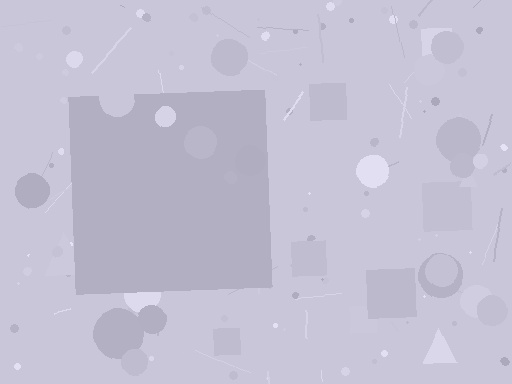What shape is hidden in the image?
A square is hidden in the image.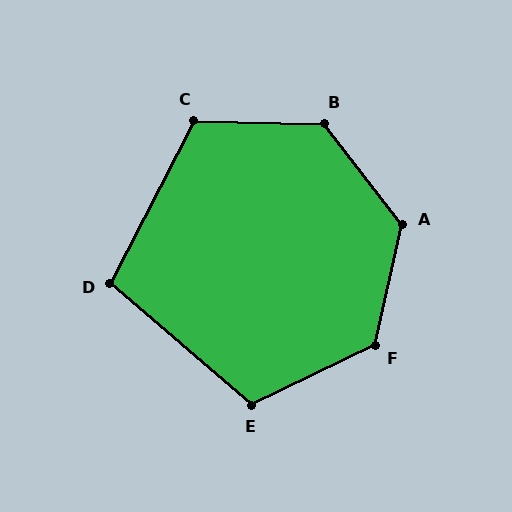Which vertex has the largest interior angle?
A, at approximately 130 degrees.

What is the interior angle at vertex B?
Approximately 129 degrees (obtuse).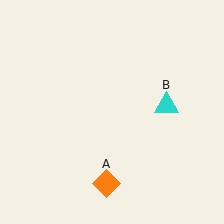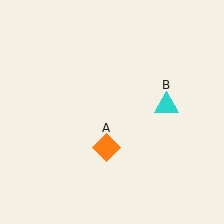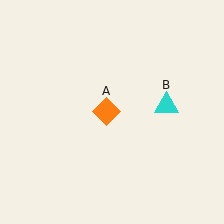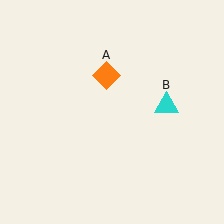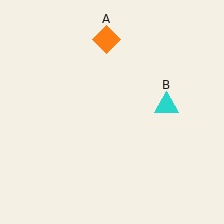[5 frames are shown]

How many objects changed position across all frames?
1 object changed position: orange diamond (object A).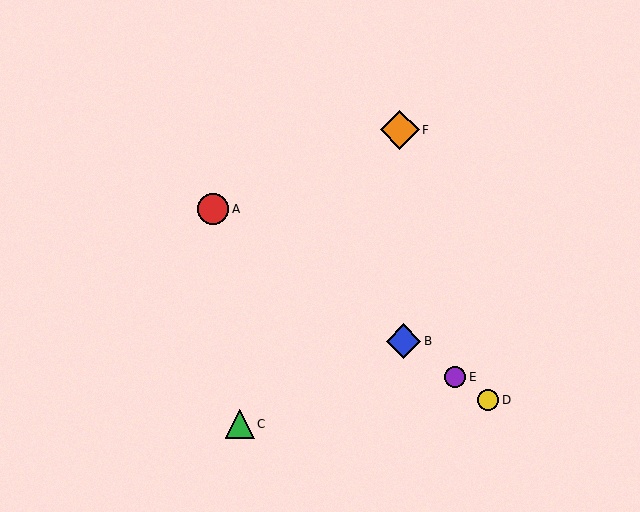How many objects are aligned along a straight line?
4 objects (A, B, D, E) are aligned along a straight line.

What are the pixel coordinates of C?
Object C is at (240, 424).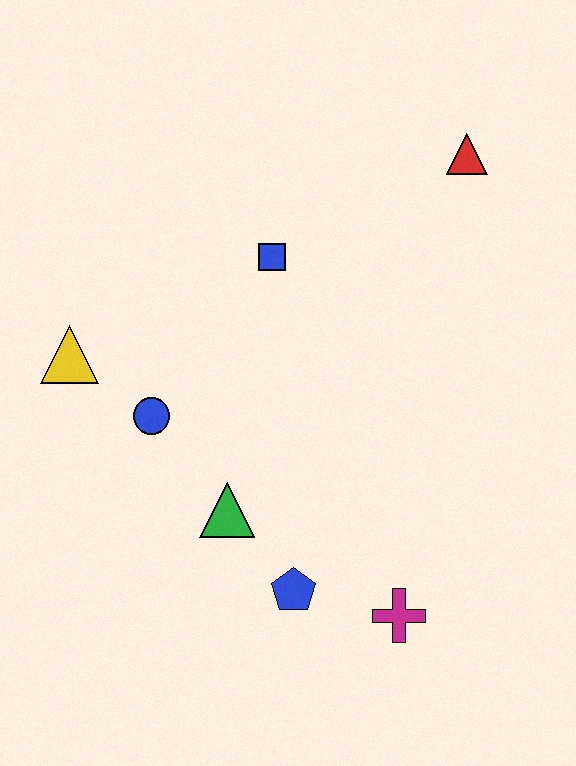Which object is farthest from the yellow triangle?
The red triangle is farthest from the yellow triangle.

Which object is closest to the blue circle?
The yellow triangle is closest to the blue circle.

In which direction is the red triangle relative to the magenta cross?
The red triangle is above the magenta cross.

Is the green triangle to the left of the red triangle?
Yes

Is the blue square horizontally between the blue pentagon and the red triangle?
No